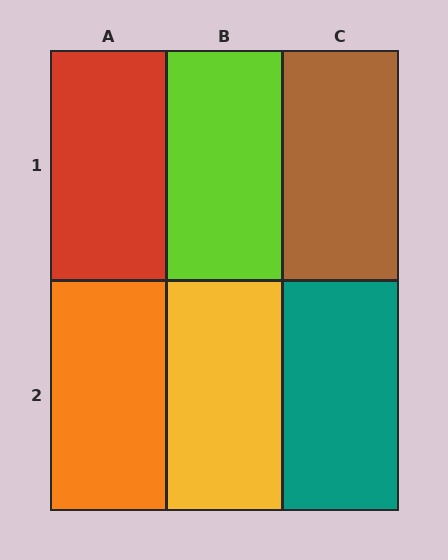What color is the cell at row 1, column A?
Red.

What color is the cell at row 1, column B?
Lime.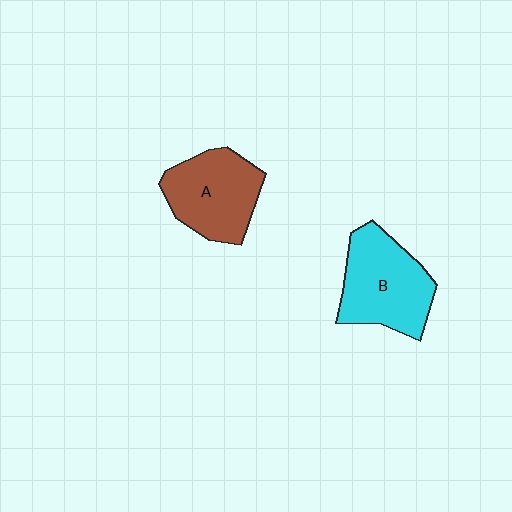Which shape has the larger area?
Shape B (cyan).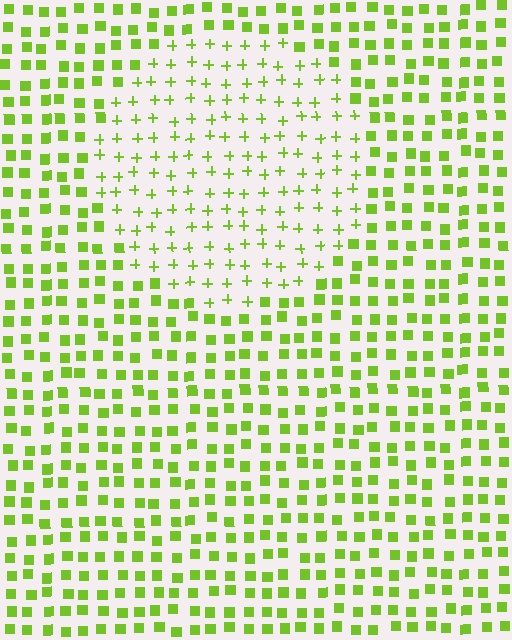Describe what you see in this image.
The image is filled with small lime elements arranged in a uniform grid. A circle-shaped region contains plus signs, while the surrounding area contains squares. The boundary is defined purely by the change in element shape.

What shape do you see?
I see a circle.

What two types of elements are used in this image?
The image uses plus signs inside the circle region and squares outside it.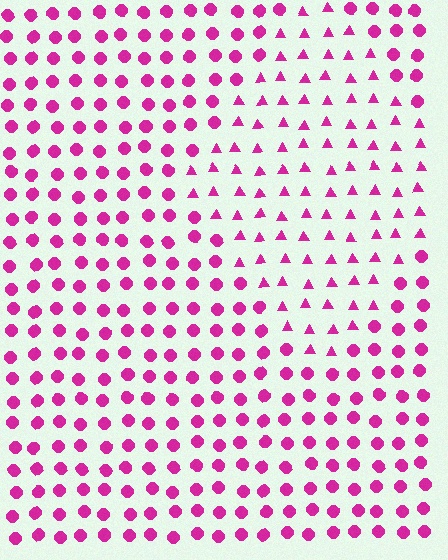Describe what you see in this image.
The image is filled with small magenta elements arranged in a uniform grid. A diamond-shaped region contains triangles, while the surrounding area contains circles. The boundary is defined purely by the change in element shape.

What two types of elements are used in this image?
The image uses triangles inside the diamond region and circles outside it.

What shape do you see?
I see a diamond.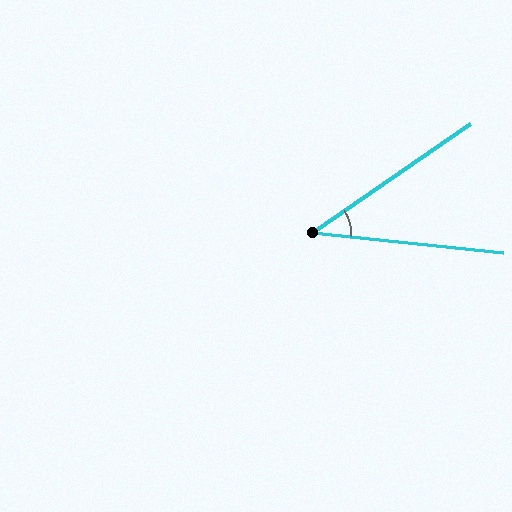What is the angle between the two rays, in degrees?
Approximately 40 degrees.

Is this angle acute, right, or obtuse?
It is acute.